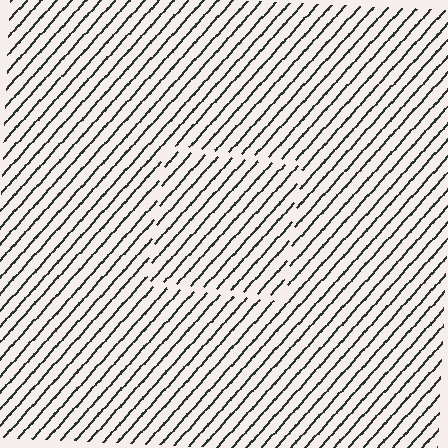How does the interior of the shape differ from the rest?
The interior of the shape contains the same grating, shifted by half a period — the contour is defined by the phase discontinuity where line-ends from the inner and outer gratings abut.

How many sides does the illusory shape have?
4 sides — the line-ends trace a square.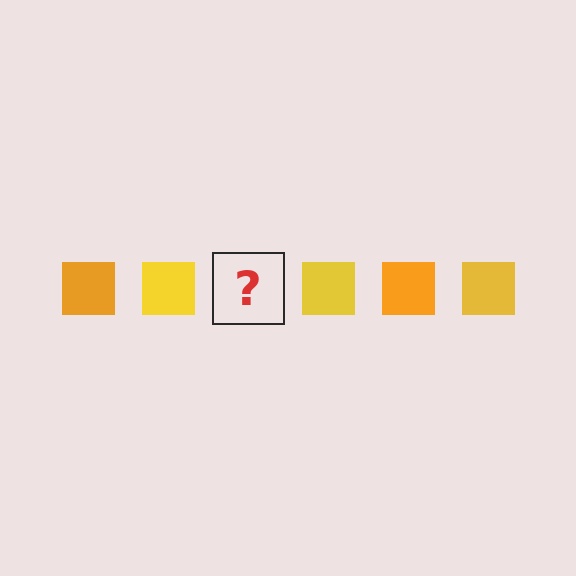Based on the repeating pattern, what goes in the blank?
The blank should be an orange square.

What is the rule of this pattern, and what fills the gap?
The rule is that the pattern cycles through orange, yellow squares. The gap should be filled with an orange square.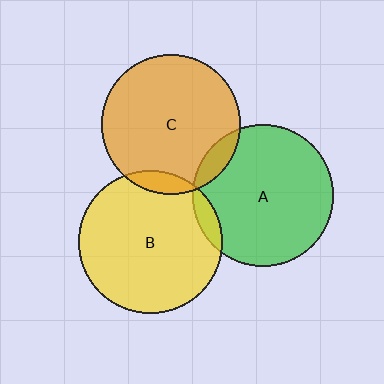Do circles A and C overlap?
Yes.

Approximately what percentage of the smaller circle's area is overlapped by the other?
Approximately 10%.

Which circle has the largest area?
Circle B (yellow).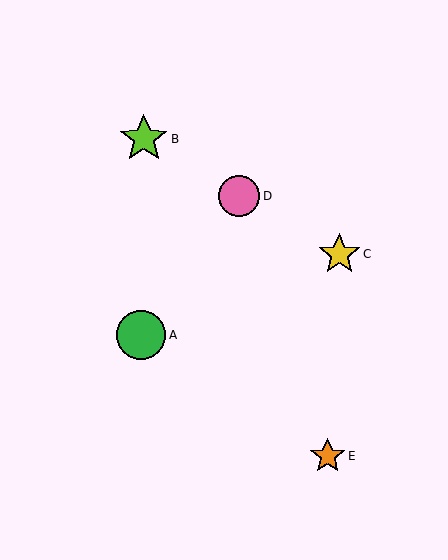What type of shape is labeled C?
Shape C is a yellow star.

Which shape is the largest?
The green circle (labeled A) is the largest.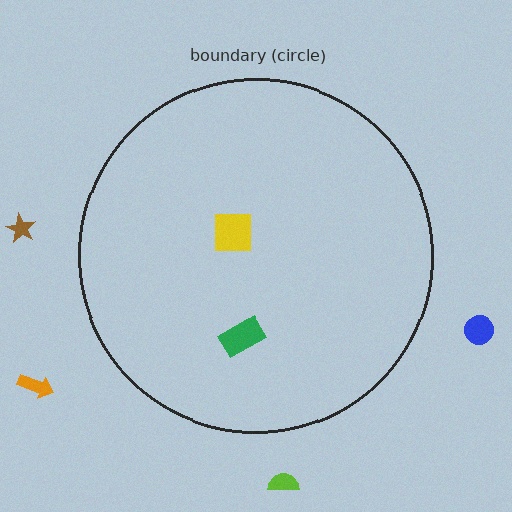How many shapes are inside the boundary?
2 inside, 4 outside.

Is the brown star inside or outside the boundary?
Outside.